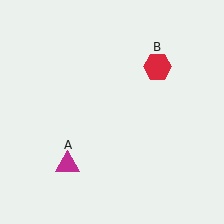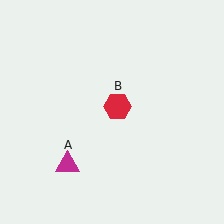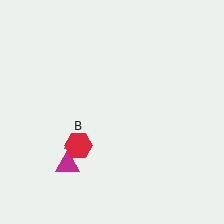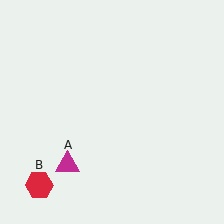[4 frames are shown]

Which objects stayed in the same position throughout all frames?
Magenta triangle (object A) remained stationary.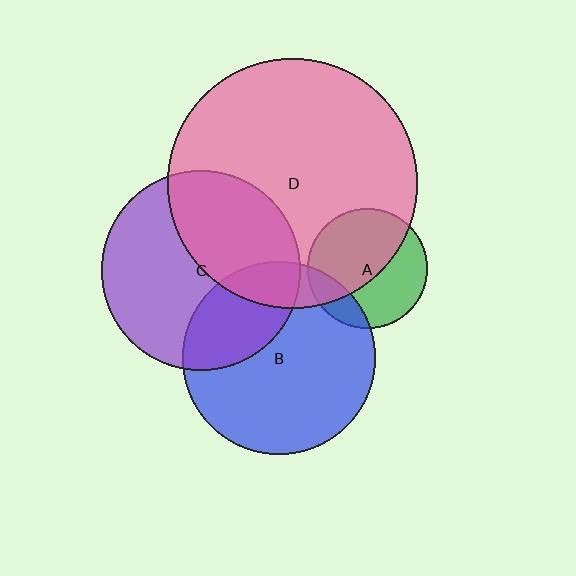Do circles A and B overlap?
Yes.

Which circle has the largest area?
Circle D (pink).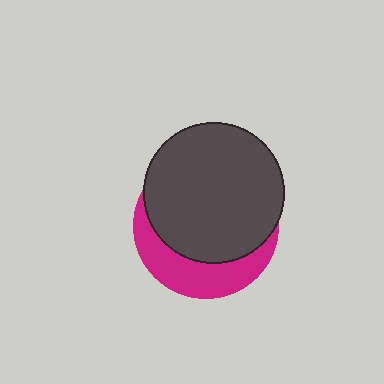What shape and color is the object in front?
The object in front is a dark gray circle.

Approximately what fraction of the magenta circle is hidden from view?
Roughly 68% of the magenta circle is hidden behind the dark gray circle.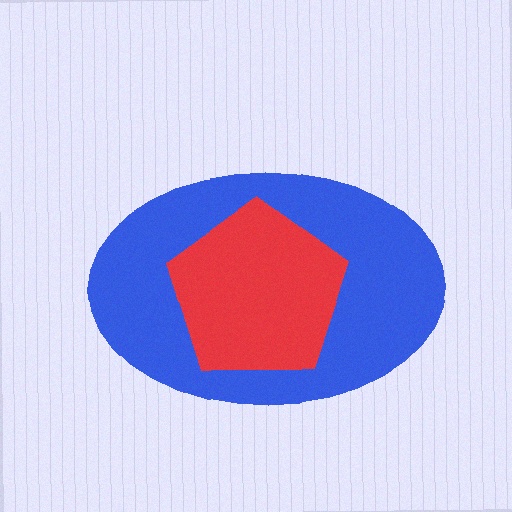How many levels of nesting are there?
2.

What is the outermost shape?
The blue ellipse.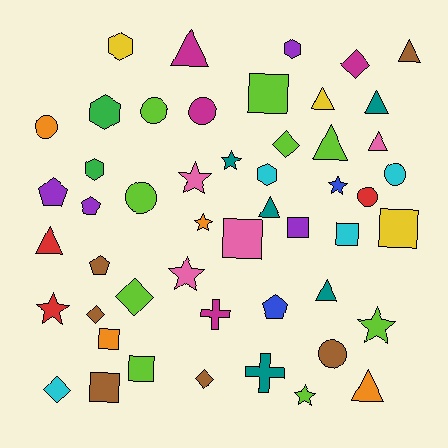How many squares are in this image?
There are 8 squares.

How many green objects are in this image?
There are 2 green objects.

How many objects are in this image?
There are 50 objects.